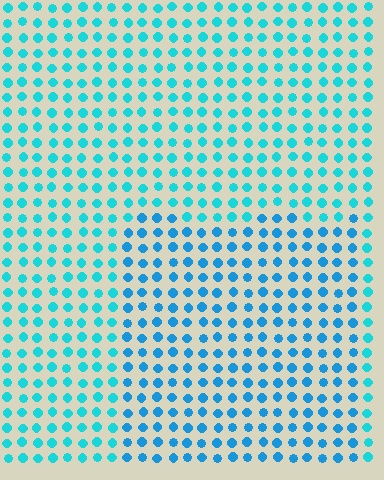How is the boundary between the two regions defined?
The boundary is defined purely by a slight shift in hue (about 20 degrees). Spacing, size, and orientation are identical on both sides.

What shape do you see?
I see a rectangle.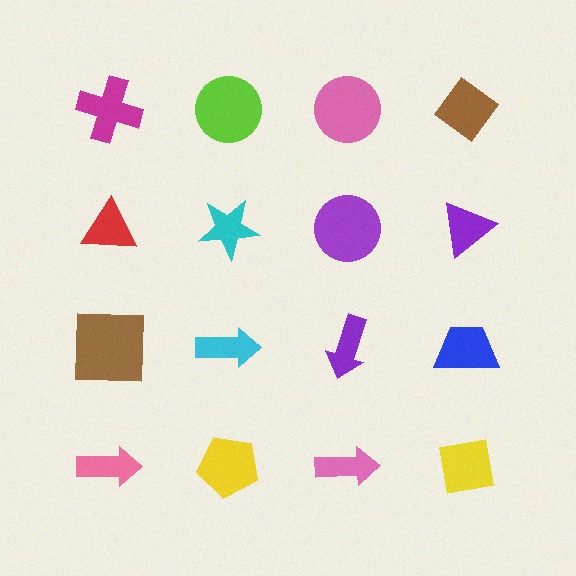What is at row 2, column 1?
A red triangle.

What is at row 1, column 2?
A lime circle.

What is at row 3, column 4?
A blue trapezoid.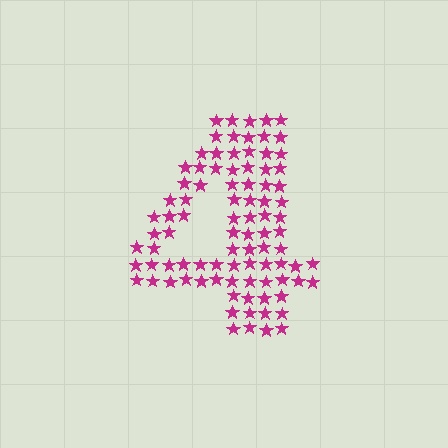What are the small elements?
The small elements are stars.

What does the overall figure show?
The overall figure shows the digit 4.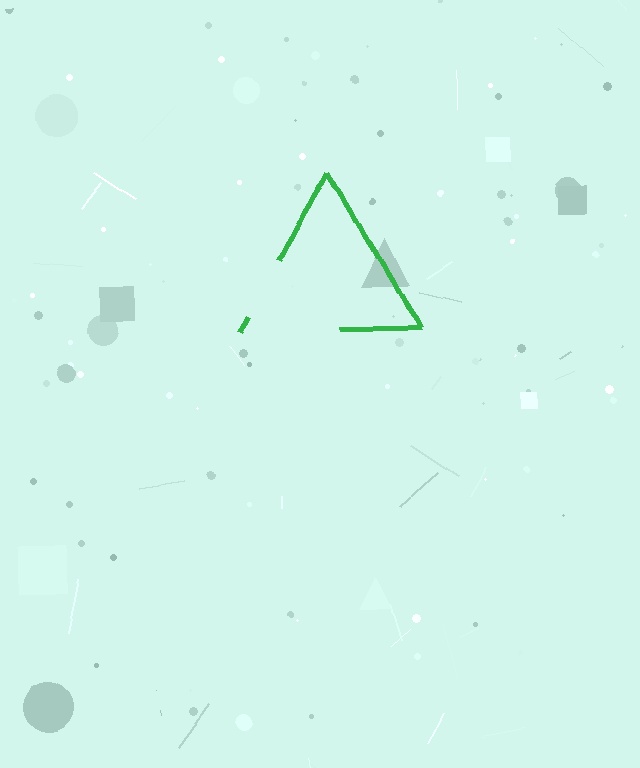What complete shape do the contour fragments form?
The contour fragments form a triangle.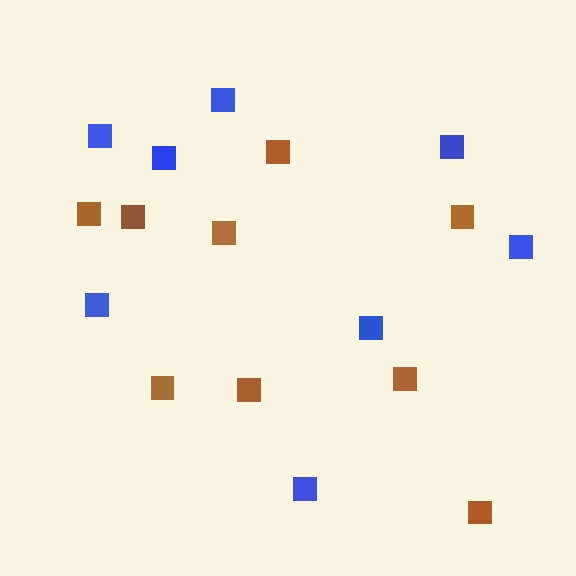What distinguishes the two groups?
There are 2 groups: one group of brown squares (9) and one group of blue squares (8).